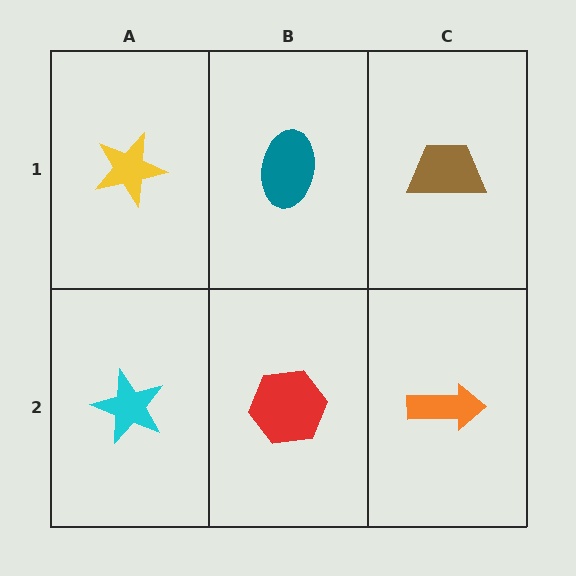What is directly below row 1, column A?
A cyan star.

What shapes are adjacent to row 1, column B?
A red hexagon (row 2, column B), a yellow star (row 1, column A), a brown trapezoid (row 1, column C).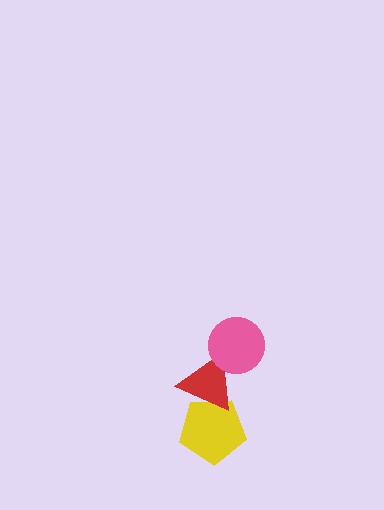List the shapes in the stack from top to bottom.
From top to bottom: the pink circle, the red triangle, the yellow pentagon.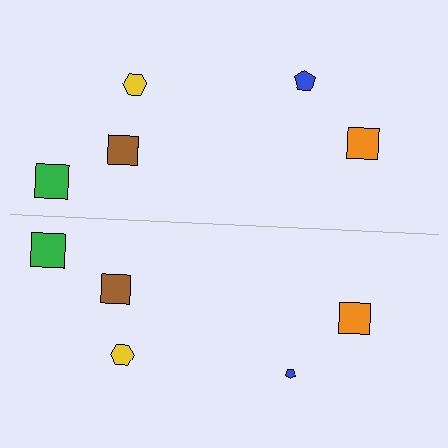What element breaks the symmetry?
The blue pentagon on the bottom side has a different size than its mirror counterpart.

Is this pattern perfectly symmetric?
No, the pattern is not perfectly symmetric. The blue pentagon on the bottom side has a different size than its mirror counterpart.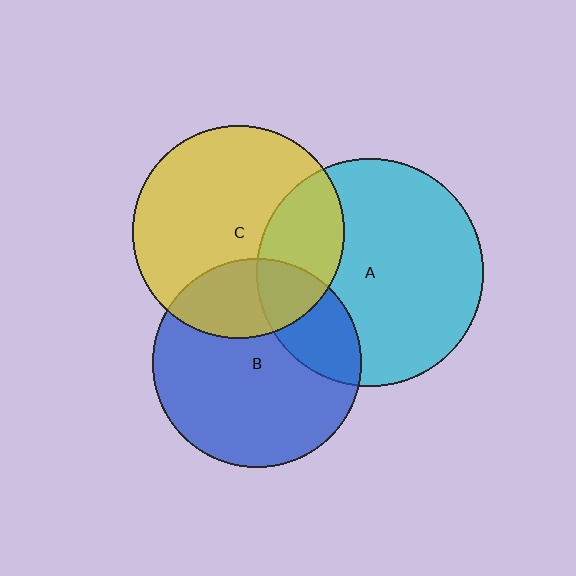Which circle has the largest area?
Circle A (cyan).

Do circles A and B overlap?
Yes.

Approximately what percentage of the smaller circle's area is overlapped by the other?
Approximately 25%.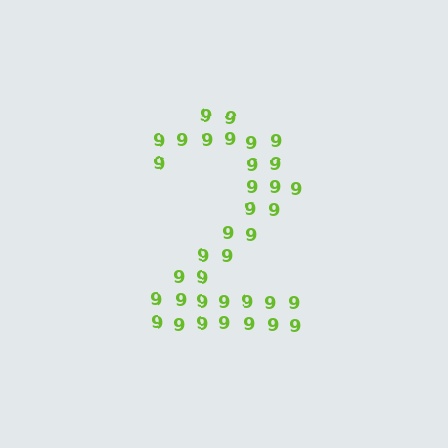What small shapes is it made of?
It is made of small digit 9's.